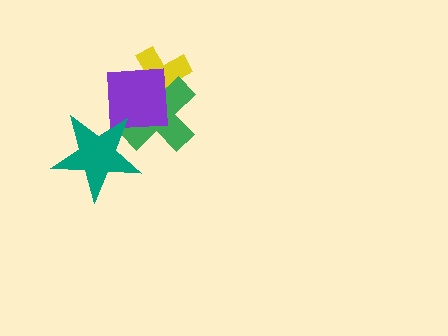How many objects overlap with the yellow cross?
2 objects overlap with the yellow cross.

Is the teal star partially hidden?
No, no other shape covers it.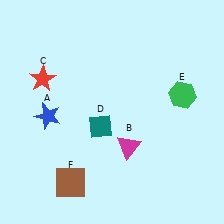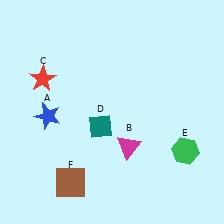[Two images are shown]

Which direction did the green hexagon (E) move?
The green hexagon (E) moved down.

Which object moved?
The green hexagon (E) moved down.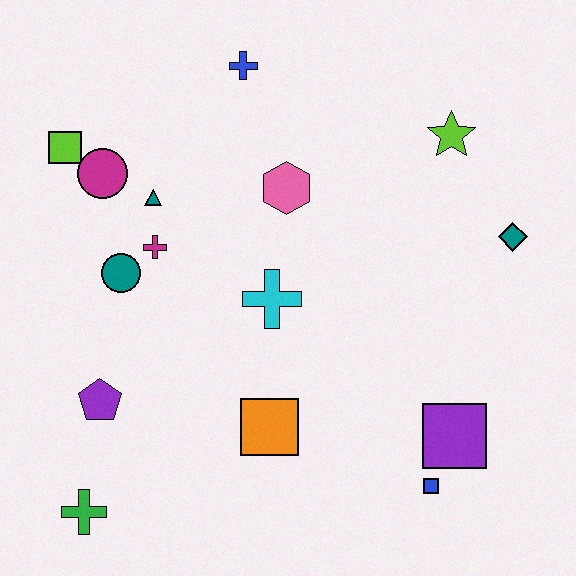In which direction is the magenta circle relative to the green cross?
The magenta circle is above the green cross.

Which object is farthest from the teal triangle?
The blue square is farthest from the teal triangle.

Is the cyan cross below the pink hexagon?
Yes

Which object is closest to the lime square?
The magenta circle is closest to the lime square.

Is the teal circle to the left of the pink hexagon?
Yes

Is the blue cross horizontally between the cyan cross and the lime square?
Yes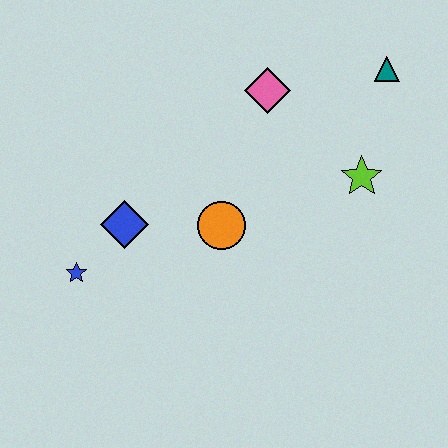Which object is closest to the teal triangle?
The lime star is closest to the teal triangle.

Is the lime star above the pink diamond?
No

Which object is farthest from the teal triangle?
The blue star is farthest from the teal triangle.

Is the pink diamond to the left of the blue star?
No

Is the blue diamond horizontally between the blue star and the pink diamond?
Yes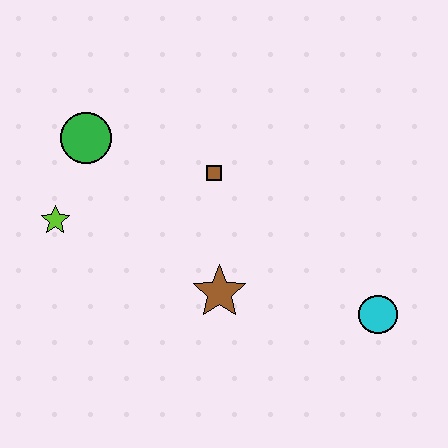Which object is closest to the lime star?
The green circle is closest to the lime star.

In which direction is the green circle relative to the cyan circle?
The green circle is to the left of the cyan circle.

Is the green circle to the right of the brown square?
No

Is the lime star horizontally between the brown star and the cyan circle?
No